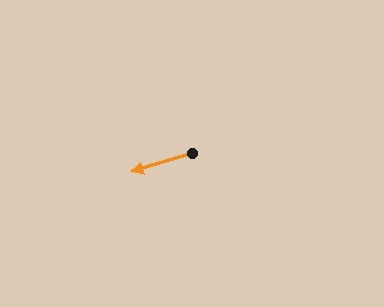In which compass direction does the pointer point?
West.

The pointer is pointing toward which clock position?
Roughly 8 o'clock.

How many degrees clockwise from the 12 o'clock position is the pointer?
Approximately 253 degrees.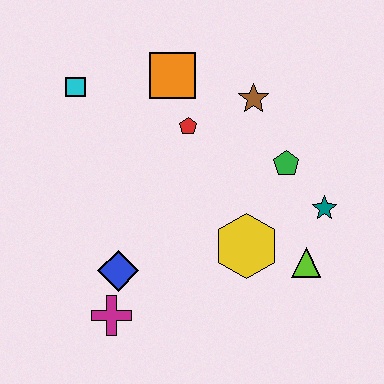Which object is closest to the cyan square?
The orange square is closest to the cyan square.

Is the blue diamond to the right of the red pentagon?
No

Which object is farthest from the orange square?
The magenta cross is farthest from the orange square.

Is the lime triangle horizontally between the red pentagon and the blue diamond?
No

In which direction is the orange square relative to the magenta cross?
The orange square is above the magenta cross.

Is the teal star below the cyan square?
Yes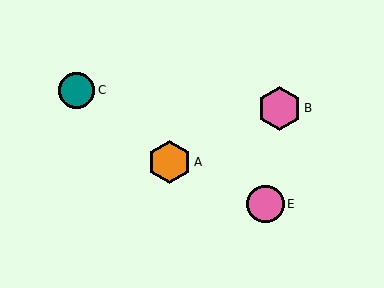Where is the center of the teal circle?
The center of the teal circle is at (77, 90).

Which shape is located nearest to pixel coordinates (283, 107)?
The pink hexagon (labeled B) at (279, 108) is nearest to that location.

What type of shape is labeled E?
Shape E is a pink circle.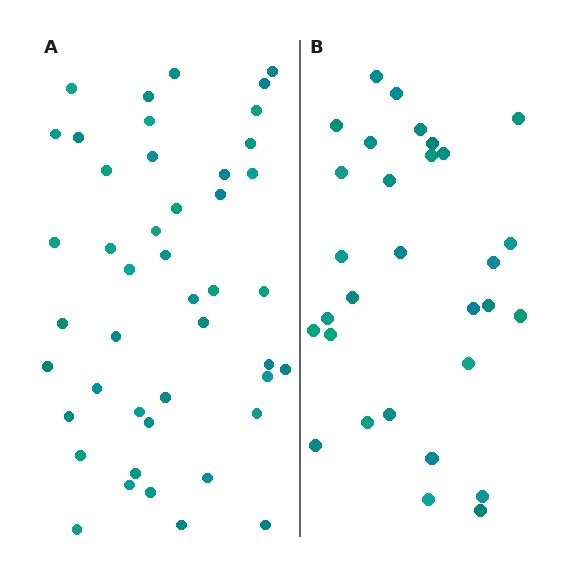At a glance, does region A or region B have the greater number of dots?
Region A (the left region) has more dots.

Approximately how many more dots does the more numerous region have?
Region A has approximately 15 more dots than region B.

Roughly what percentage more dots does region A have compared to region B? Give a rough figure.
About 50% more.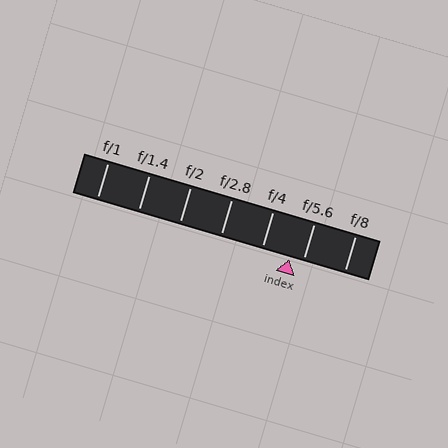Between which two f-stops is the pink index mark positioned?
The index mark is between f/4 and f/5.6.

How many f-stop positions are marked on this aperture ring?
There are 7 f-stop positions marked.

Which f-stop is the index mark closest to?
The index mark is closest to f/5.6.